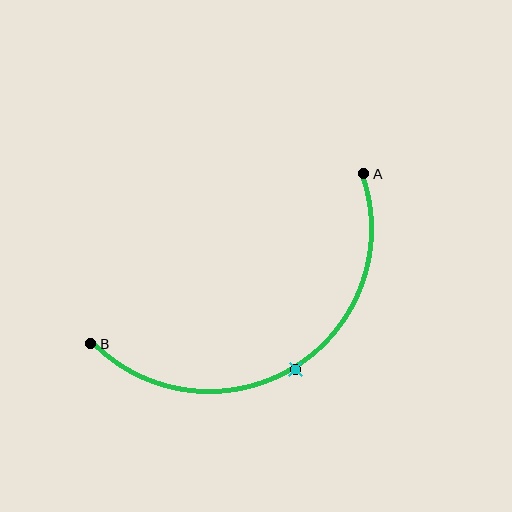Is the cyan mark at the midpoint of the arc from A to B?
Yes. The cyan mark lies on the arc at equal arc-length from both A and B — it is the arc midpoint.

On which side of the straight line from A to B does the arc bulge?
The arc bulges below the straight line connecting A and B.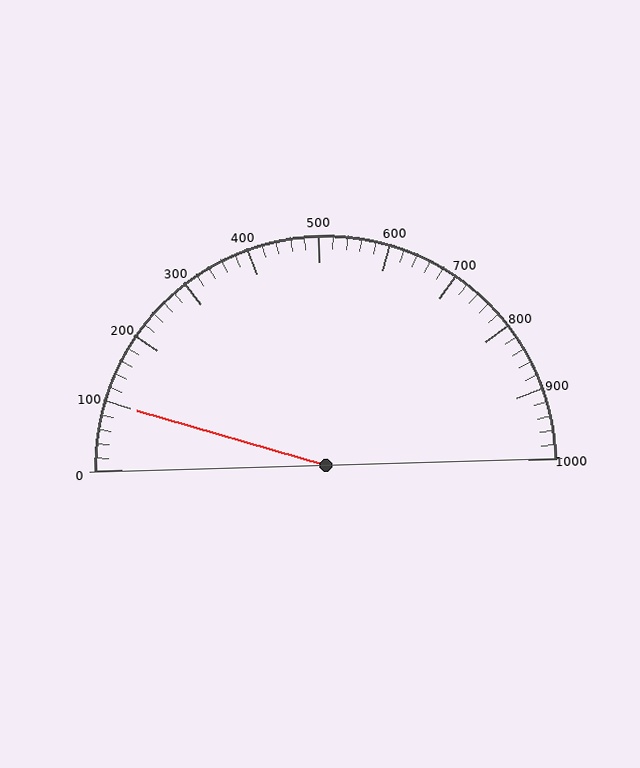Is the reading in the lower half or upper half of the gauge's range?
The reading is in the lower half of the range (0 to 1000).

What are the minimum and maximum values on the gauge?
The gauge ranges from 0 to 1000.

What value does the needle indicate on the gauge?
The needle indicates approximately 100.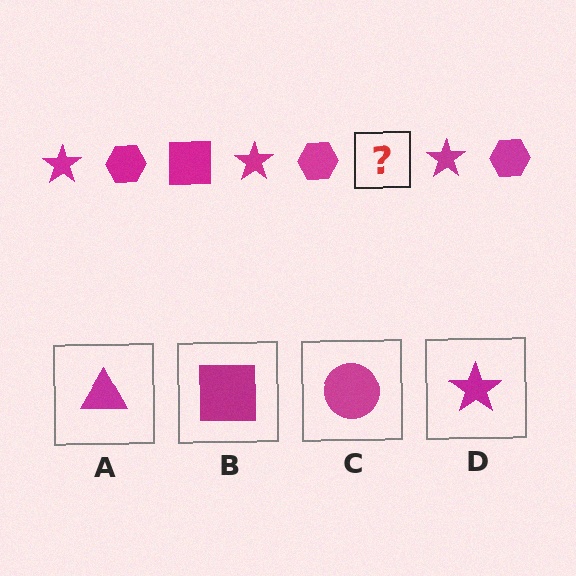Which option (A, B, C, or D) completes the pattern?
B.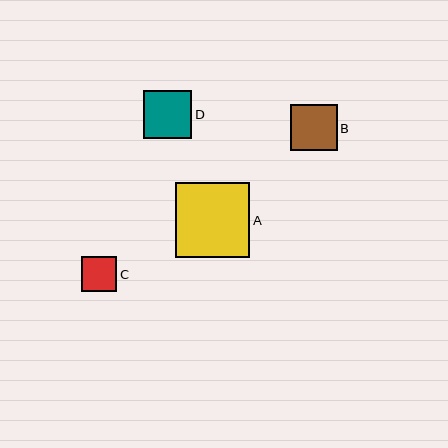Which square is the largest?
Square A is the largest with a size of approximately 74 pixels.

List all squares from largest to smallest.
From largest to smallest: A, D, B, C.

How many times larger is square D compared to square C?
Square D is approximately 1.4 times the size of square C.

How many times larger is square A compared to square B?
Square A is approximately 1.6 times the size of square B.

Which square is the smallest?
Square C is the smallest with a size of approximately 35 pixels.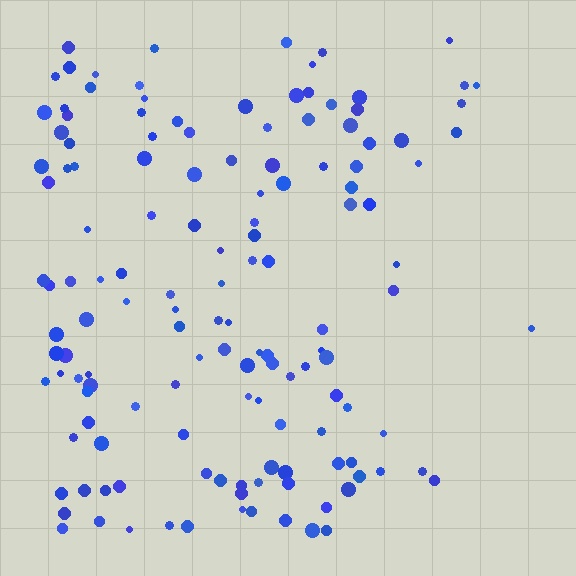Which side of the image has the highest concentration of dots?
The left.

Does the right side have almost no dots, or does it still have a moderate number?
Still a moderate number, just noticeably fewer than the left.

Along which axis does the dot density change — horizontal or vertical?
Horizontal.